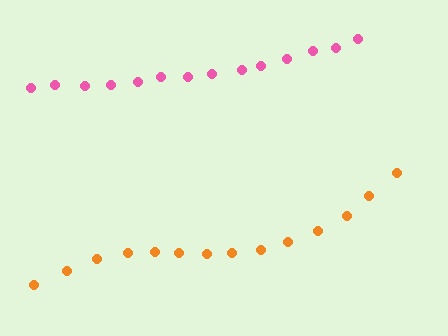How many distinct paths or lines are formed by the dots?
There are 2 distinct paths.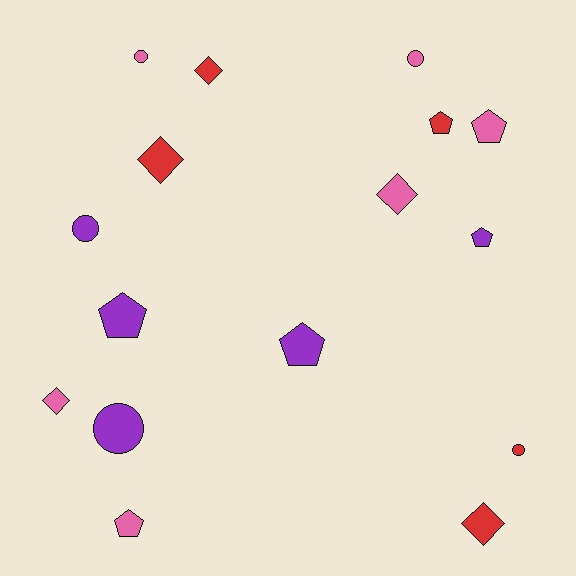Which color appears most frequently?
Pink, with 6 objects.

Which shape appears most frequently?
Pentagon, with 6 objects.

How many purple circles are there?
There are 2 purple circles.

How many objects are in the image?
There are 16 objects.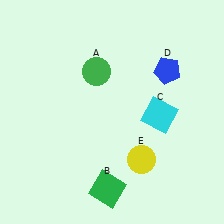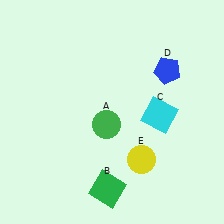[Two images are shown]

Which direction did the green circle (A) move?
The green circle (A) moved down.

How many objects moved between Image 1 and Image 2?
1 object moved between the two images.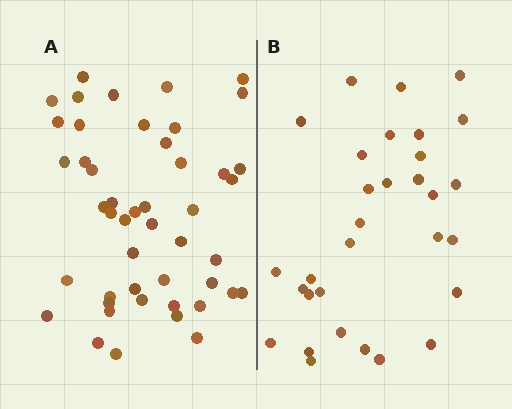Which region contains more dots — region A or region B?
Region A (the left region) has more dots.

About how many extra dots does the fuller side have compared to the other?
Region A has approximately 15 more dots than region B.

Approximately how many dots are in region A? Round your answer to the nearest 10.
About 50 dots. (The exact count is 47, which rounds to 50.)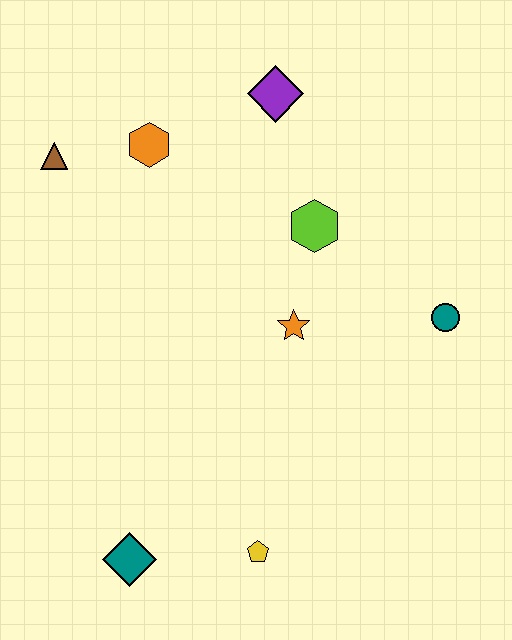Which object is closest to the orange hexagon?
The brown triangle is closest to the orange hexagon.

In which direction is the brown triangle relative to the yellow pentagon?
The brown triangle is above the yellow pentagon.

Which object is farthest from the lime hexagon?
The teal diamond is farthest from the lime hexagon.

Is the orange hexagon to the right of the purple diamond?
No